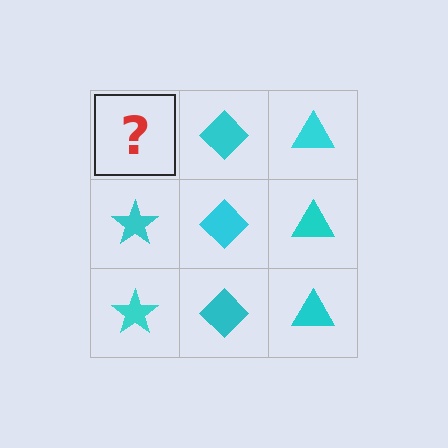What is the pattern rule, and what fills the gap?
The rule is that each column has a consistent shape. The gap should be filled with a cyan star.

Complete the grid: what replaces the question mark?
The question mark should be replaced with a cyan star.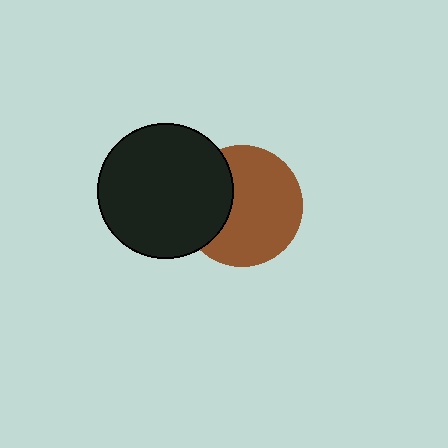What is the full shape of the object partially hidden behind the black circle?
The partially hidden object is a brown circle.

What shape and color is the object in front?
The object in front is a black circle.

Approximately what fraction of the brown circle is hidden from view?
Roughly 31% of the brown circle is hidden behind the black circle.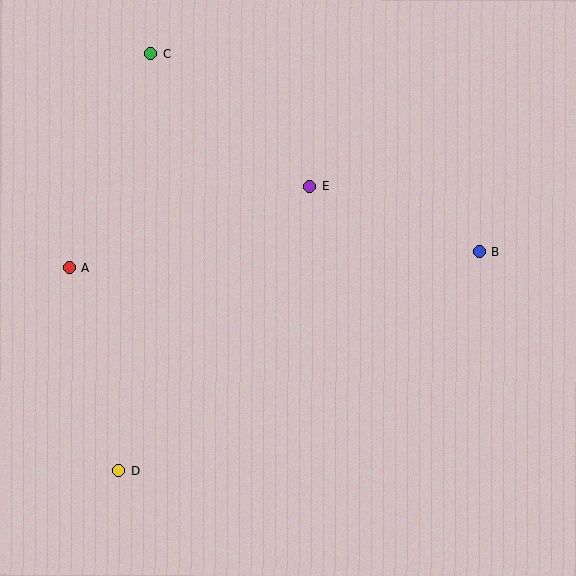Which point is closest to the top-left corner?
Point C is closest to the top-left corner.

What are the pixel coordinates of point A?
Point A is at (69, 268).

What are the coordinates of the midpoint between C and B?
The midpoint between C and B is at (315, 153).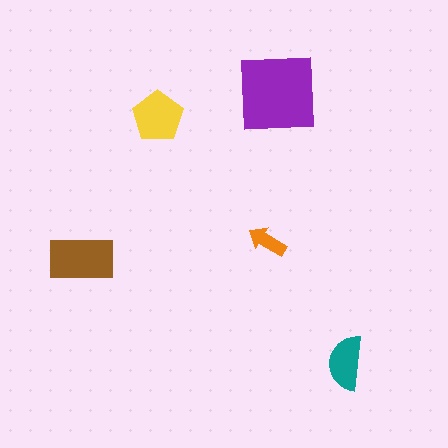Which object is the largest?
The purple square.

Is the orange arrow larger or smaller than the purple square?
Smaller.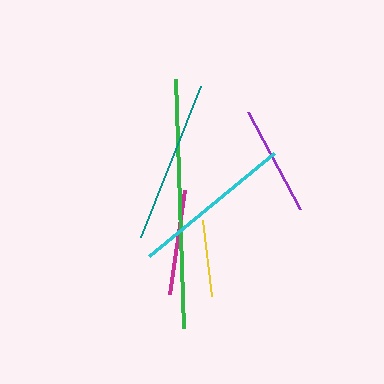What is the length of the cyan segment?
The cyan segment is approximately 162 pixels long.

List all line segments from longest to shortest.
From longest to shortest: green, teal, cyan, purple, magenta, yellow.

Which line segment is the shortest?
The yellow line is the shortest at approximately 77 pixels.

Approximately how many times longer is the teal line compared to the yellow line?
The teal line is approximately 2.1 times the length of the yellow line.